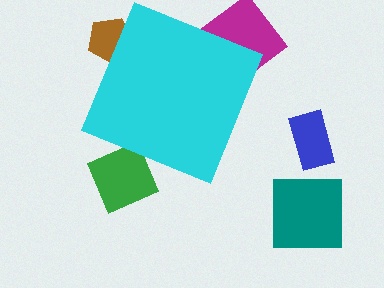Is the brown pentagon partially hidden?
Yes, the brown pentagon is partially hidden behind the cyan diamond.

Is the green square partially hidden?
Yes, the green square is partially hidden behind the cyan diamond.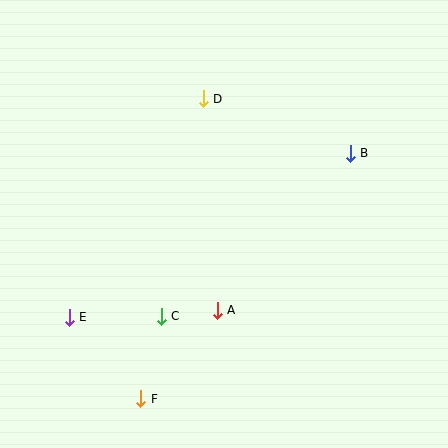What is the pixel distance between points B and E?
The distance between B and E is 325 pixels.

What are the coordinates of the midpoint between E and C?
The midpoint between E and C is at (115, 317).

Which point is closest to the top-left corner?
Point D is closest to the top-left corner.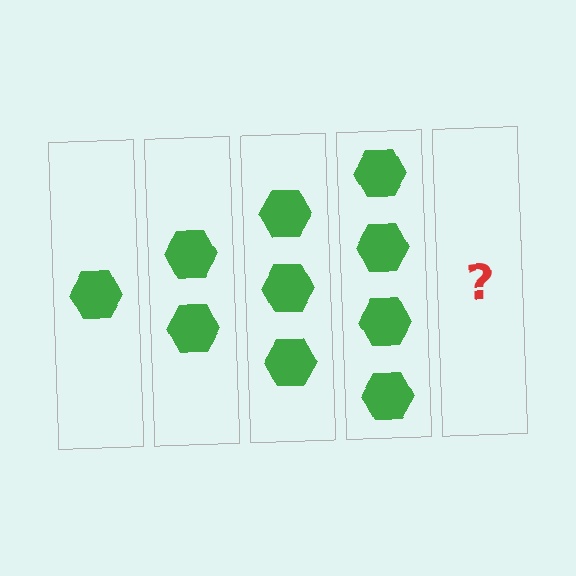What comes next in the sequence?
The next element should be 5 hexagons.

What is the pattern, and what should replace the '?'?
The pattern is that each step adds one more hexagon. The '?' should be 5 hexagons.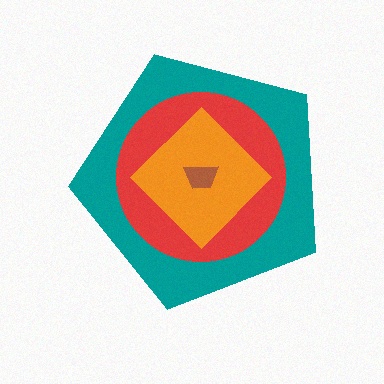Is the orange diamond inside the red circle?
Yes.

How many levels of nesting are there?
4.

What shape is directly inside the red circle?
The orange diamond.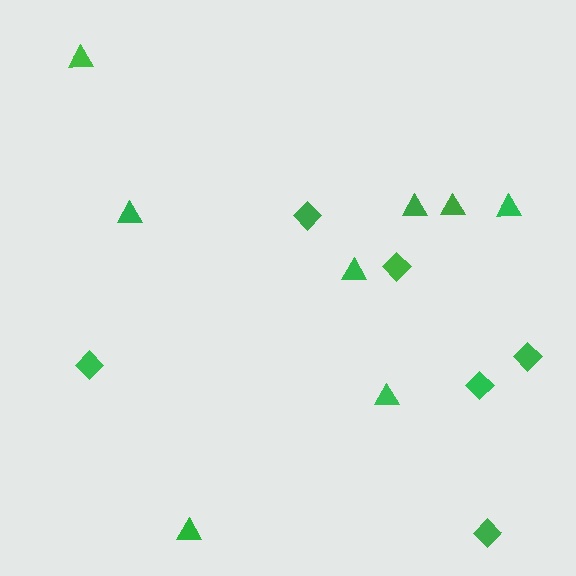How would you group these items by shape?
There are 2 groups: one group of triangles (8) and one group of diamonds (6).